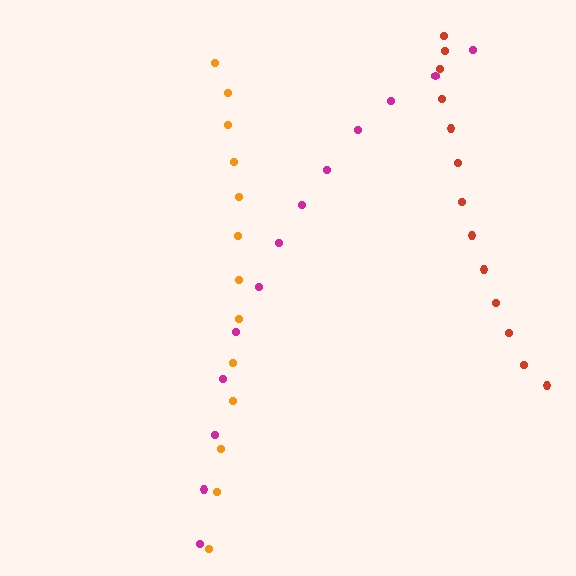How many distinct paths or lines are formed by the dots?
There are 3 distinct paths.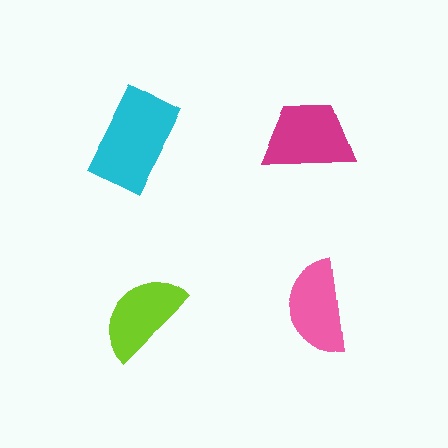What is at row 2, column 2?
A pink semicircle.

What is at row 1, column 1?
A cyan rectangle.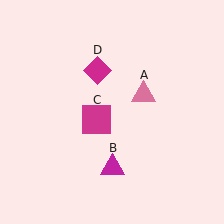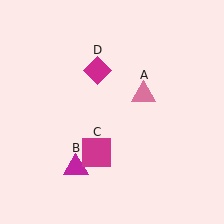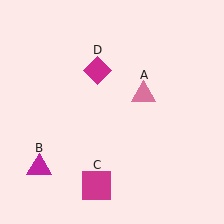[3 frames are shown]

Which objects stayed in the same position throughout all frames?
Pink triangle (object A) and magenta diamond (object D) remained stationary.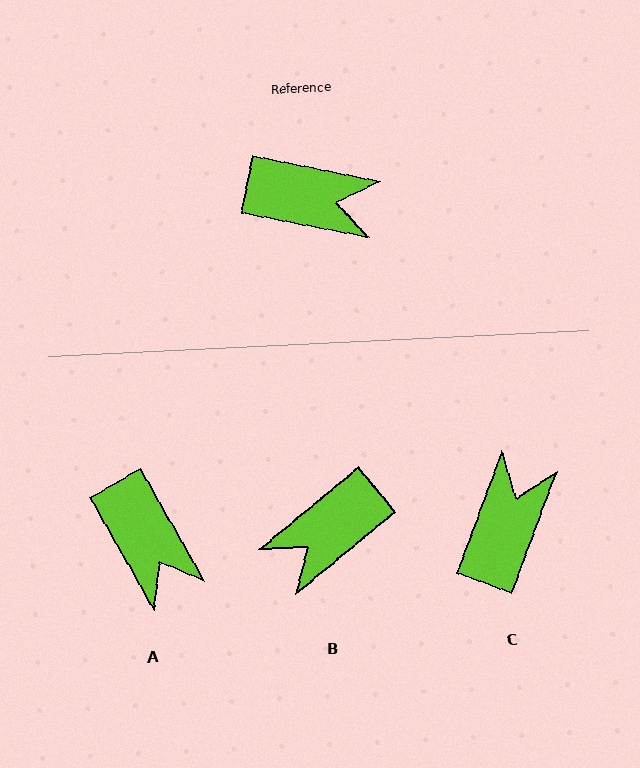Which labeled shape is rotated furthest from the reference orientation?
B, about 129 degrees away.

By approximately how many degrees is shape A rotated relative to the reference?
Approximately 49 degrees clockwise.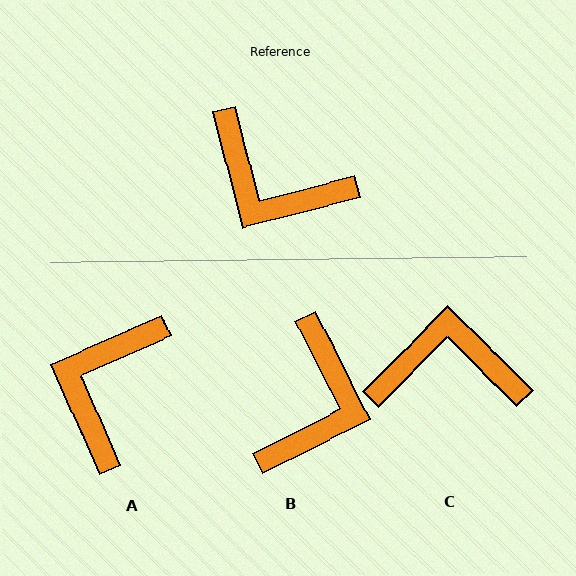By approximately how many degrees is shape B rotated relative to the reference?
Approximately 102 degrees counter-clockwise.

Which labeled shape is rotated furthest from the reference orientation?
C, about 149 degrees away.